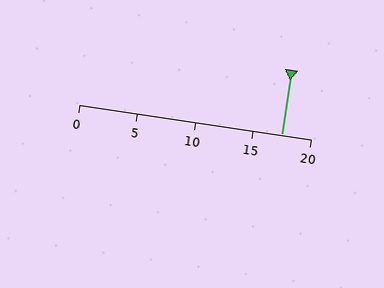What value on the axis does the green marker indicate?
The marker indicates approximately 17.5.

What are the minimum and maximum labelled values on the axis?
The axis runs from 0 to 20.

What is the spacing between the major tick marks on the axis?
The major ticks are spaced 5 apart.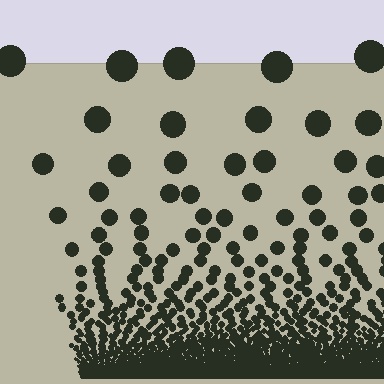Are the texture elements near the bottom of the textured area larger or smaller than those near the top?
Smaller. The gradient is inverted — elements near the bottom are smaller and denser.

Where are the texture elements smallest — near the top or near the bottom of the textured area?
Near the bottom.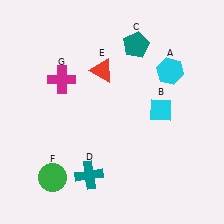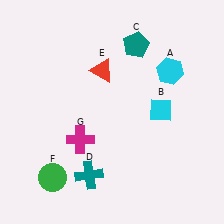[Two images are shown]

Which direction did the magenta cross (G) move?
The magenta cross (G) moved down.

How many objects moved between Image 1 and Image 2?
1 object moved between the two images.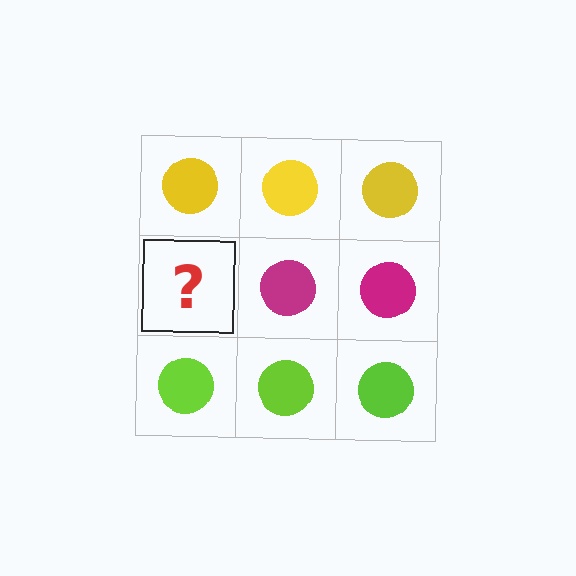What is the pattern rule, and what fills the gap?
The rule is that each row has a consistent color. The gap should be filled with a magenta circle.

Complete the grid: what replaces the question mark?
The question mark should be replaced with a magenta circle.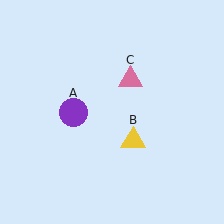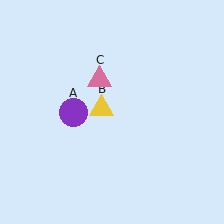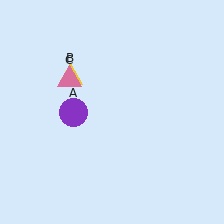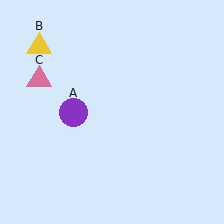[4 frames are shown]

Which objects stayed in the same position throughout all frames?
Purple circle (object A) remained stationary.